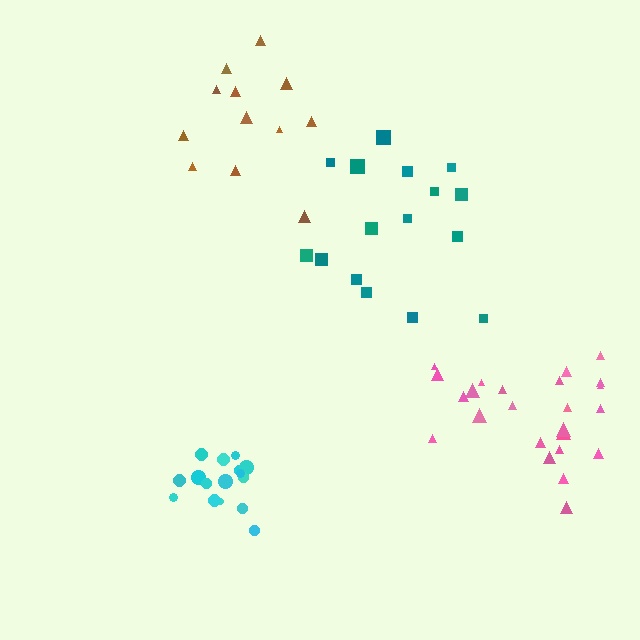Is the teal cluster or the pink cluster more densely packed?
Pink.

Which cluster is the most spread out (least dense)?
Brown.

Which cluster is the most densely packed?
Cyan.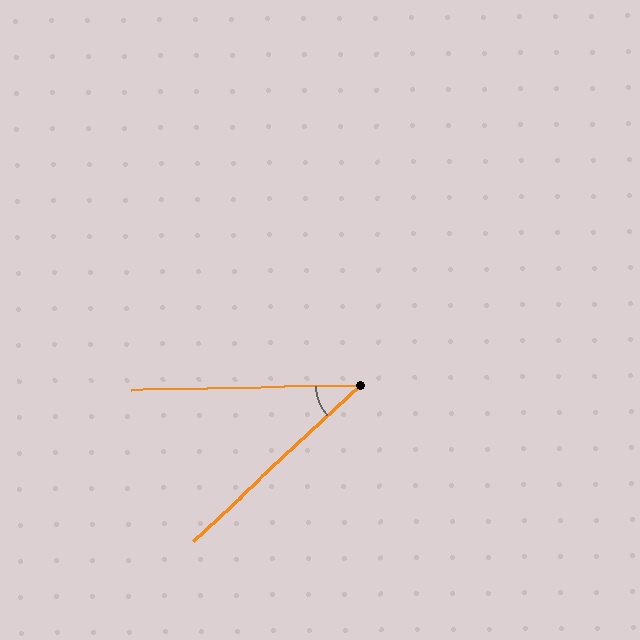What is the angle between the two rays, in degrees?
Approximately 42 degrees.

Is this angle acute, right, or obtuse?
It is acute.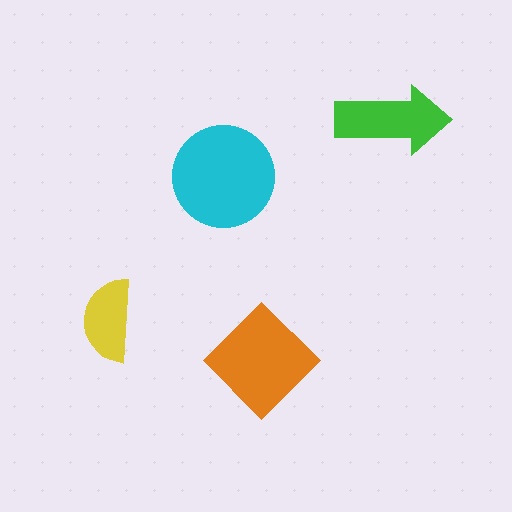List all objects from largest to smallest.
The cyan circle, the orange diamond, the green arrow, the yellow semicircle.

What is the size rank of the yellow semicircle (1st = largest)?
4th.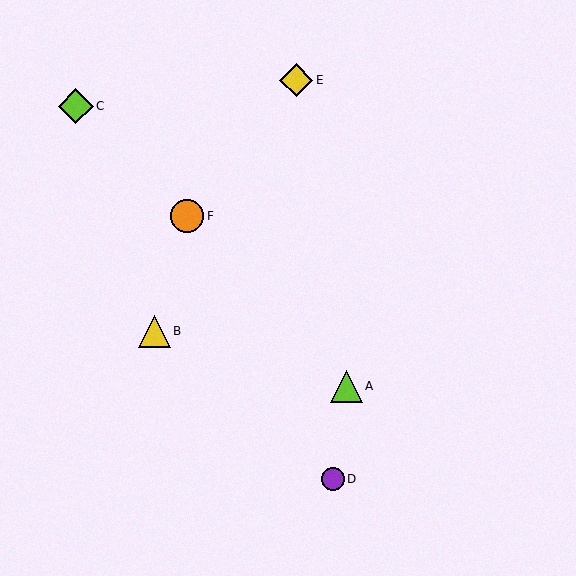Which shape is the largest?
The lime diamond (labeled C) is the largest.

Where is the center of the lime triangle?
The center of the lime triangle is at (346, 386).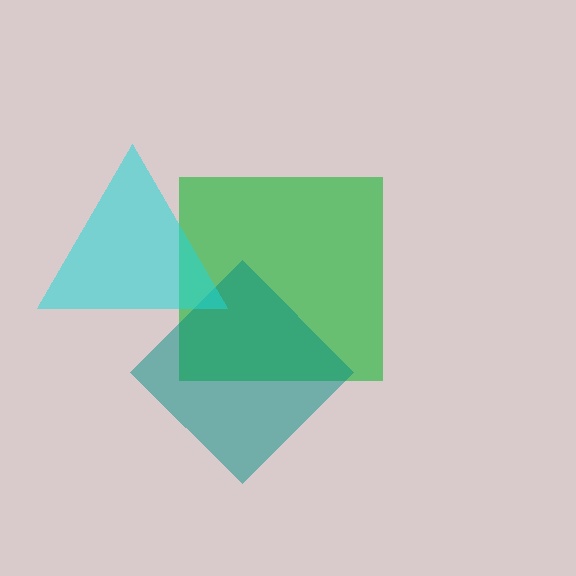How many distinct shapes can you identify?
There are 3 distinct shapes: a green square, a teal diamond, a cyan triangle.